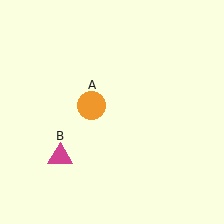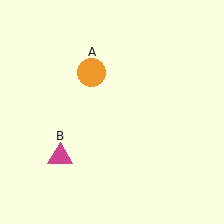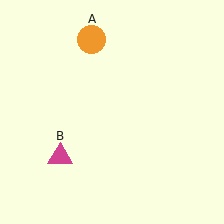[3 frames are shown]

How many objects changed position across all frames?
1 object changed position: orange circle (object A).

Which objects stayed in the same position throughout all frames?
Magenta triangle (object B) remained stationary.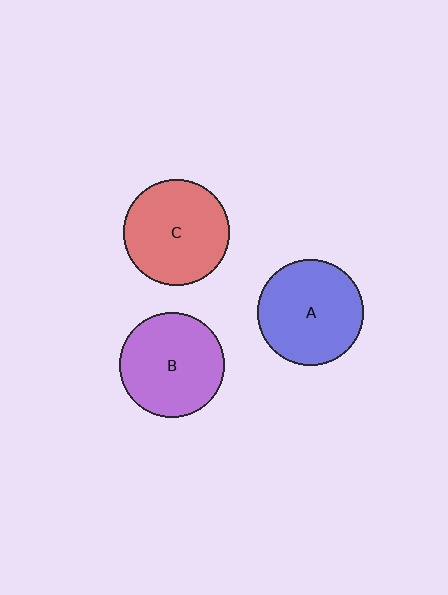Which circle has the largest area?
Circle C (red).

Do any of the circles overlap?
No, none of the circles overlap.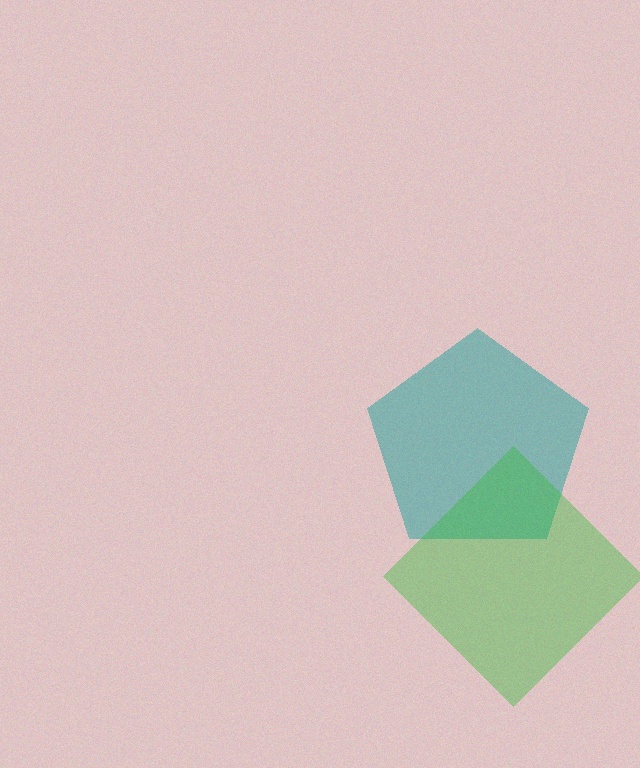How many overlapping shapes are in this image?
There are 2 overlapping shapes in the image.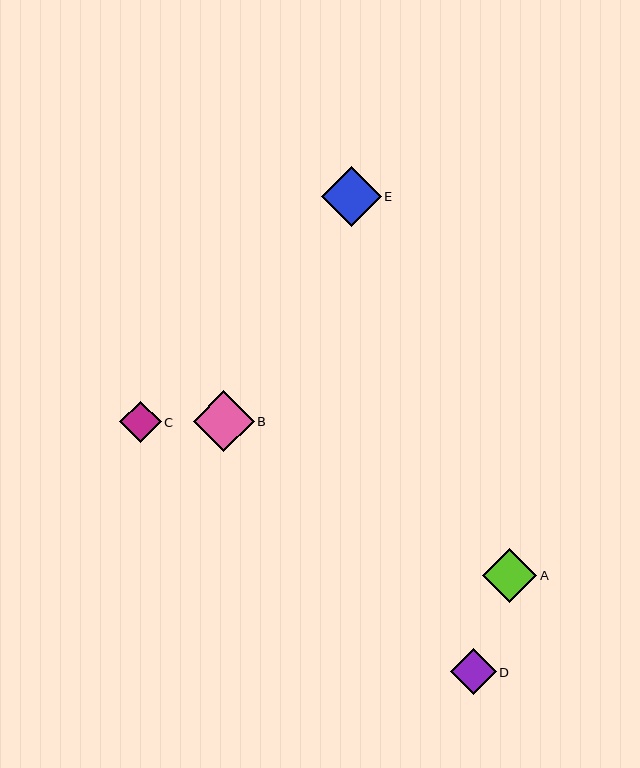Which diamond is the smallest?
Diamond C is the smallest with a size of approximately 42 pixels.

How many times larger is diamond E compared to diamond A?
Diamond E is approximately 1.1 times the size of diamond A.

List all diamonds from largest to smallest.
From largest to smallest: B, E, A, D, C.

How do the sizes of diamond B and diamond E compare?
Diamond B and diamond E are approximately the same size.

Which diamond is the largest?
Diamond B is the largest with a size of approximately 61 pixels.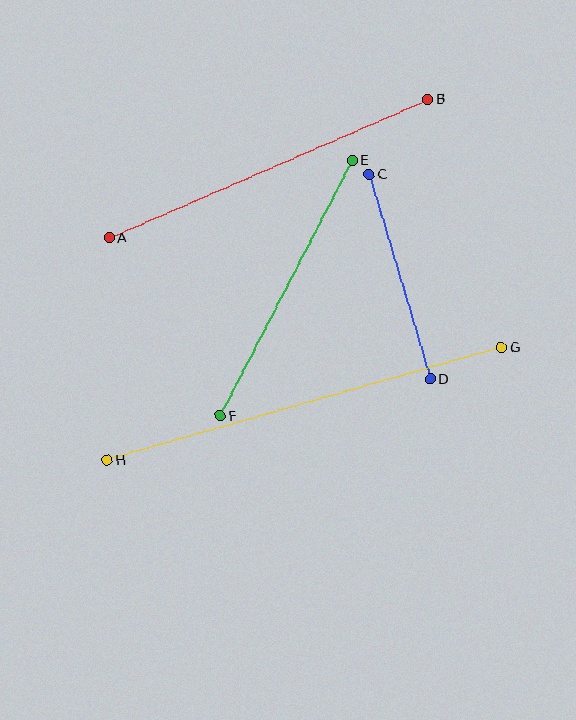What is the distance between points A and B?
The distance is approximately 347 pixels.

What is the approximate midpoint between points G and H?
The midpoint is at approximately (304, 404) pixels.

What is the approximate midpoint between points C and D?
The midpoint is at approximately (400, 277) pixels.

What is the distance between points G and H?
The distance is approximately 410 pixels.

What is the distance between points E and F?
The distance is approximately 287 pixels.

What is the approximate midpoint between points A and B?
The midpoint is at approximately (268, 169) pixels.